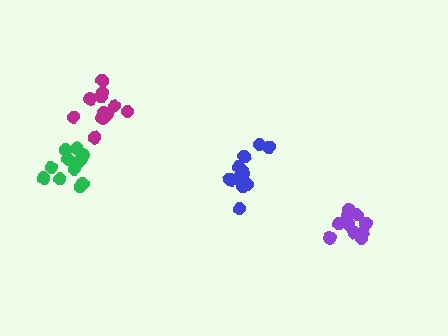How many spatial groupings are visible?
There are 4 spatial groupings.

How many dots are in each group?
Group 1: 12 dots, Group 2: 12 dots, Group 3: 12 dots, Group 4: 11 dots (47 total).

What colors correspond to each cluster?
The clusters are colored: blue, magenta, green, purple.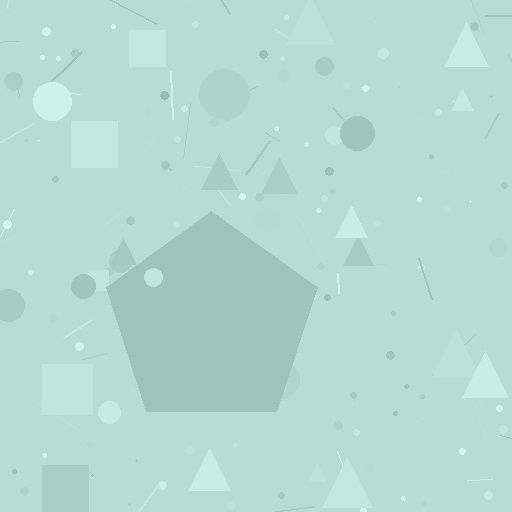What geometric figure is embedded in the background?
A pentagon is embedded in the background.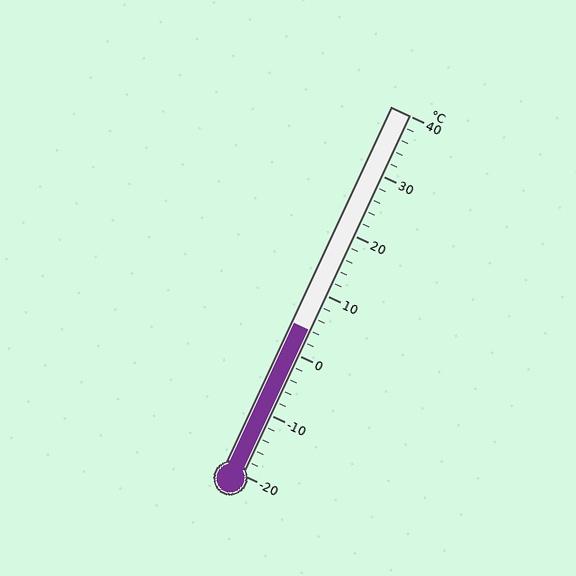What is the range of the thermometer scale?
The thermometer scale ranges from -20°C to 40°C.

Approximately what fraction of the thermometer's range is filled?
The thermometer is filled to approximately 40% of its range.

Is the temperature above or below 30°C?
The temperature is below 30°C.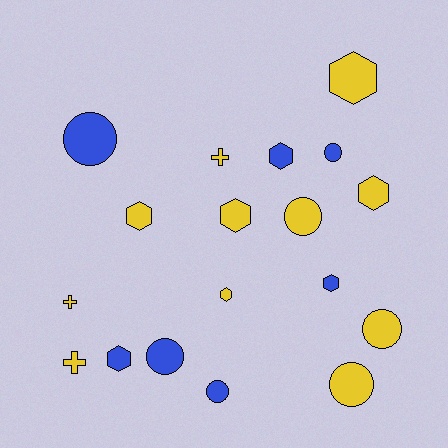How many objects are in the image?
There are 18 objects.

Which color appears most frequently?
Yellow, with 11 objects.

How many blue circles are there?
There are 4 blue circles.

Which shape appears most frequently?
Hexagon, with 8 objects.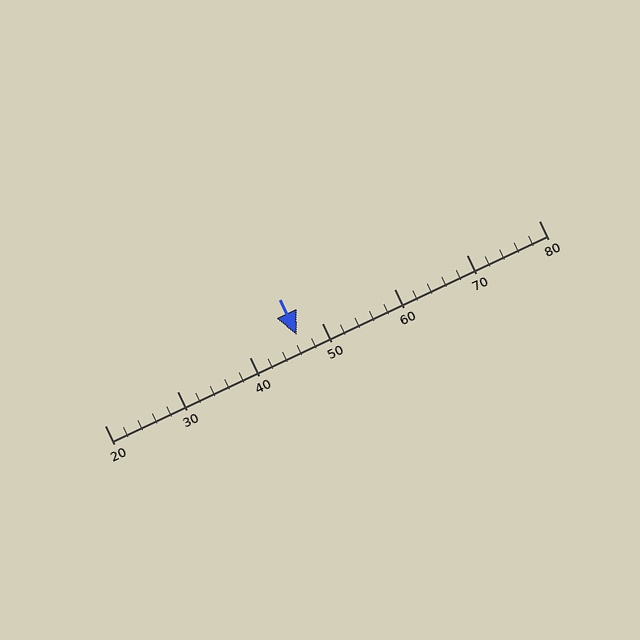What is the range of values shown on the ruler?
The ruler shows values from 20 to 80.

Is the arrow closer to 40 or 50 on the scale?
The arrow is closer to 50.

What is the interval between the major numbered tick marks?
The major tick marks are spaced 10 units apart.